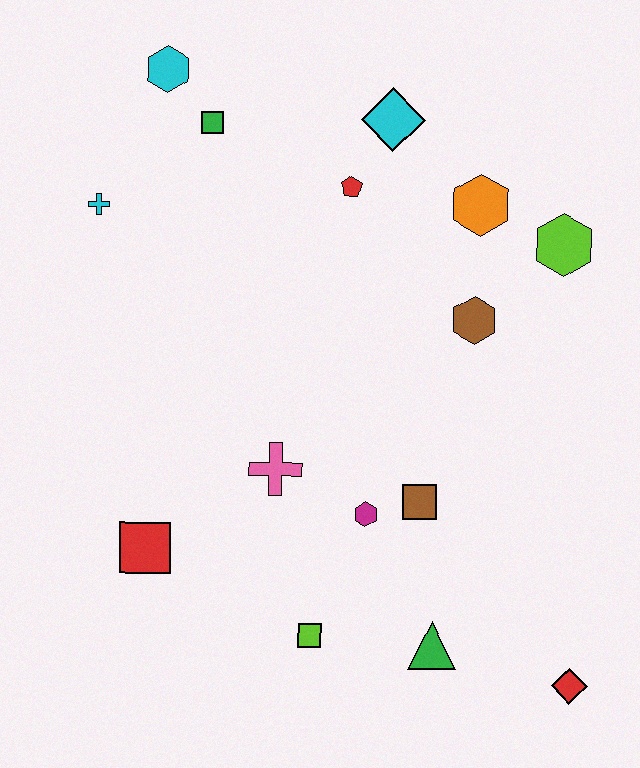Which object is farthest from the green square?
The red diamond is farthest from the green square.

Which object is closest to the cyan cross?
The green square is closest to the cyan cross.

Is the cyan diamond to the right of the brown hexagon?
No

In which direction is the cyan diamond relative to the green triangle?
The cyan diamond is above the green triangle.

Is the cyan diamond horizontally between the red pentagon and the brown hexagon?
Yes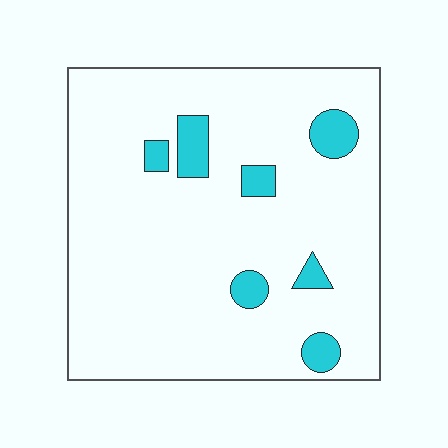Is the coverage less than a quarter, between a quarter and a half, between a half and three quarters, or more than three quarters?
Less than a quarter.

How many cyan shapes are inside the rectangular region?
7.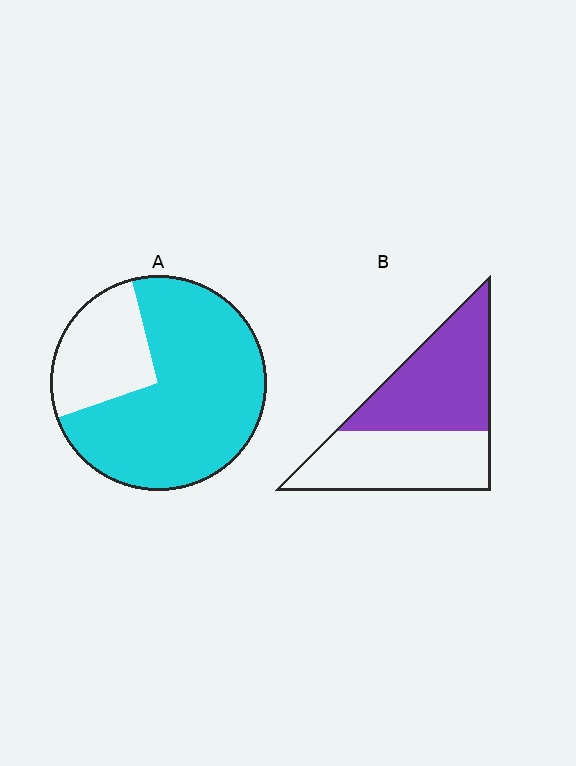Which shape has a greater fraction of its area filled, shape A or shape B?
Shape A.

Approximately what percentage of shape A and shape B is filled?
A is approximately 75% and B is approximately 50%.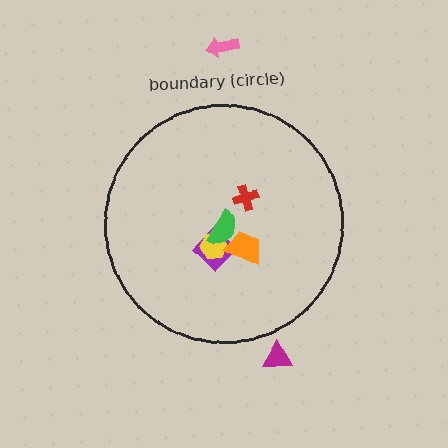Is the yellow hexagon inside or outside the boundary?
Inside.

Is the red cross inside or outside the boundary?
Inside.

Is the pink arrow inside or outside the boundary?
Outside.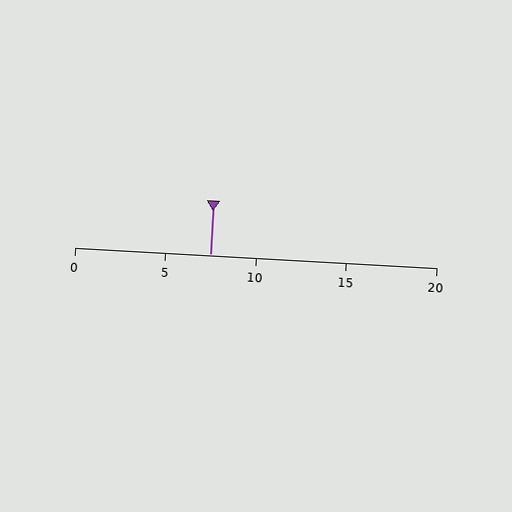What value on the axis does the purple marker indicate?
The marker indicates approximately 7.5.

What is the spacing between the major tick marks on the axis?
The major ticks are spaced 5 apart.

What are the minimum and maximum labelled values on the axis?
The axis runs from 0 to 20.